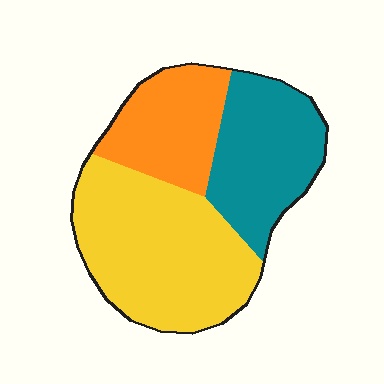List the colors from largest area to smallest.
From largest to smallest: yellow, teal, orange.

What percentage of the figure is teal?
Teal takes up about one third (1/3) of the figure.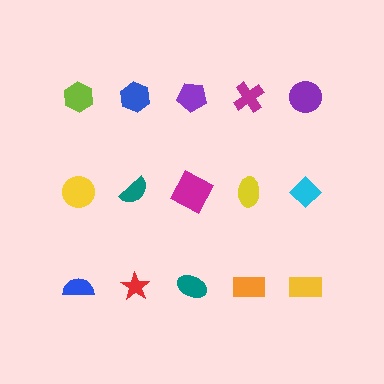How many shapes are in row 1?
5 shapes.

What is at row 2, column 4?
A yellow ellipse.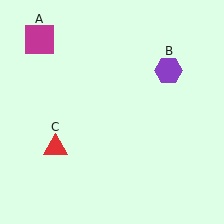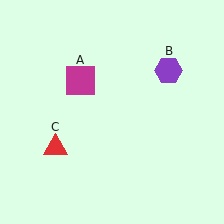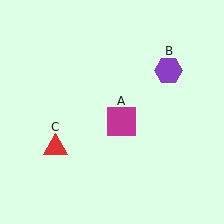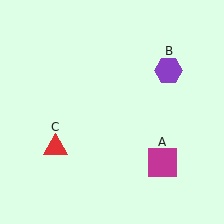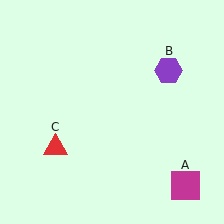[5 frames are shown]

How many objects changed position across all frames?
1 object changed position: magenta square (object A).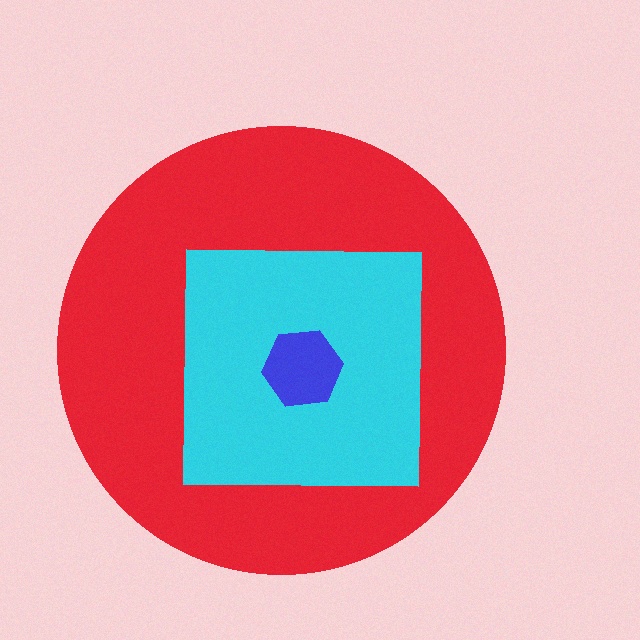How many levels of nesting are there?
3.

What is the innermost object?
The blue hexagon.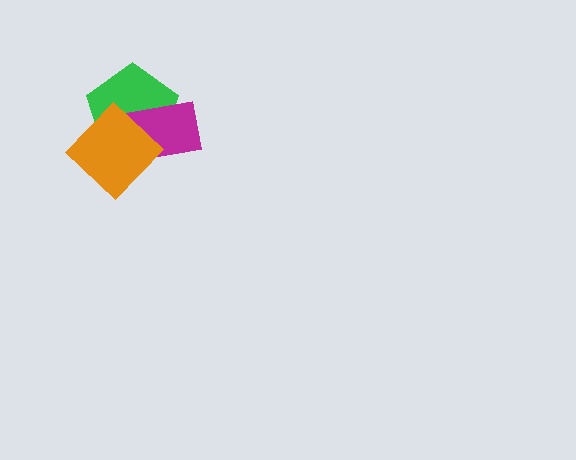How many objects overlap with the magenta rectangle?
2 objects overlap with the magenta rectangle.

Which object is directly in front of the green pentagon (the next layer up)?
The magenta rectangle is directly in front of the green pentagon.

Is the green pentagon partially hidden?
Yes, it is partially covered by another shape.